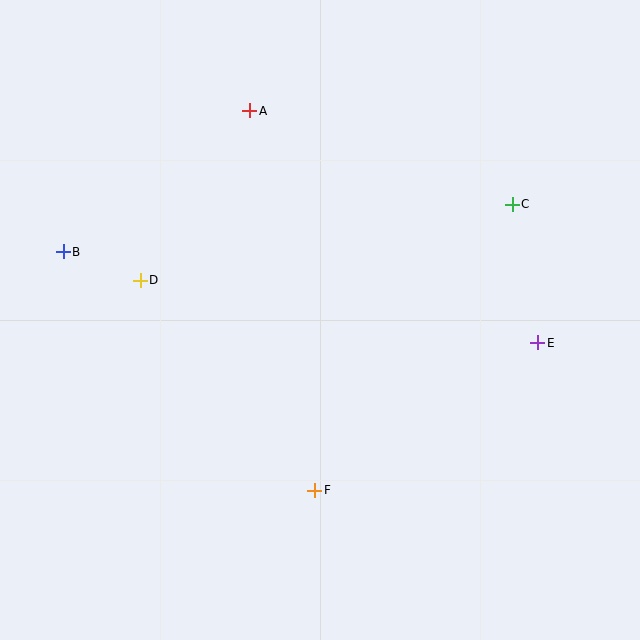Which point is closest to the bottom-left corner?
Point F is closest to the bottom-left corner.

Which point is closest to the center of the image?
Point F at (315, 491) is closest to the center.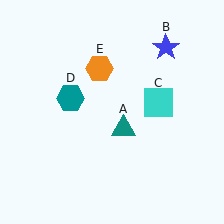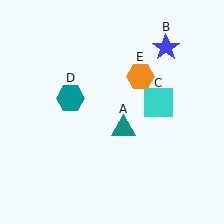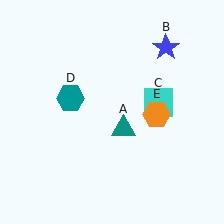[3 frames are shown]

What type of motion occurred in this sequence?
The orange hexagon (object E) rotated clockwise around the center of the scene.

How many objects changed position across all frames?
1 object changed position: orange hexagon (object E).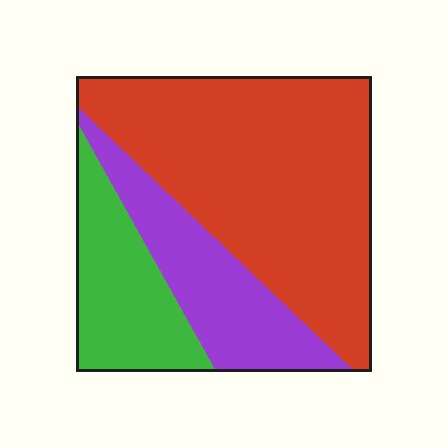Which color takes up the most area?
Red, at roughly 55%.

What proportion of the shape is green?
Green takes up about one fifth (1/5) of the shape.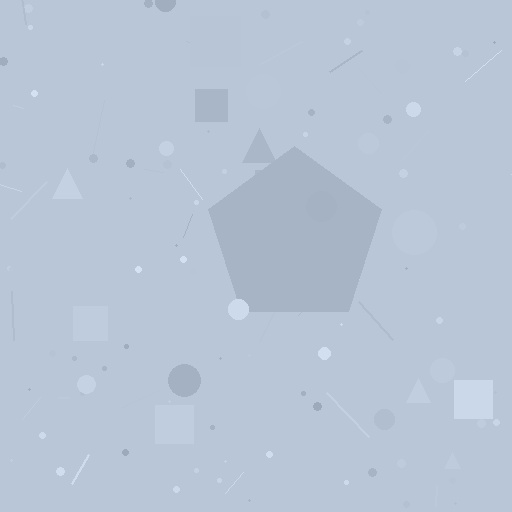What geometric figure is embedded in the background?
A pentagon is embedded in the background.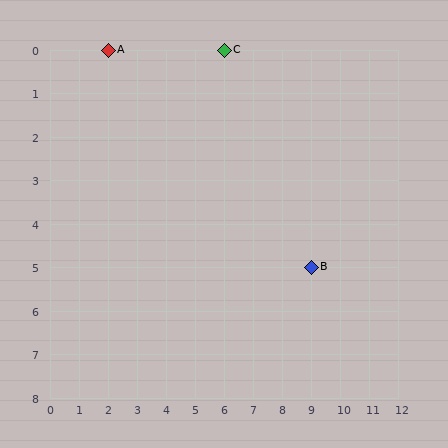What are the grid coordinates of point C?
Point C is at grid coordinates (6, 0).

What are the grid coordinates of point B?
Point B is at grid coordinates (9, 5).